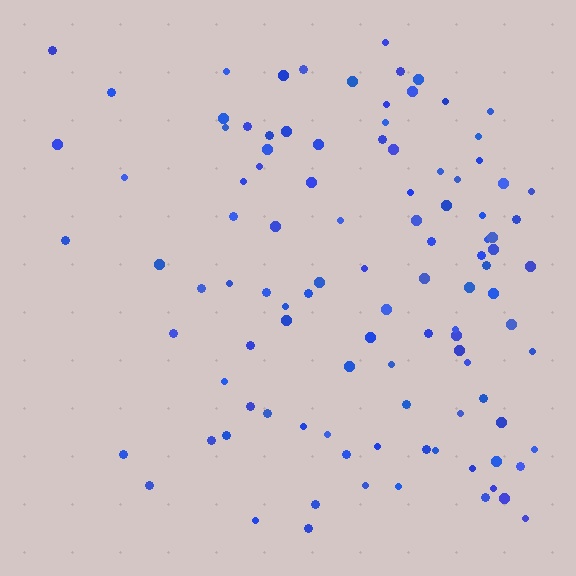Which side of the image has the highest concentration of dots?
The right.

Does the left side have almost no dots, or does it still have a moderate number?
Still a moderate number, just noticeably fewer than the right.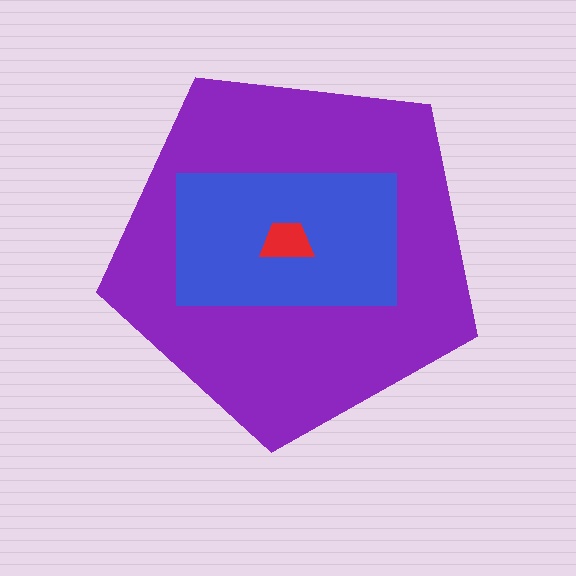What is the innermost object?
The red trapezoid.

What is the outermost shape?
The purple pentagon.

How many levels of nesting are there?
3.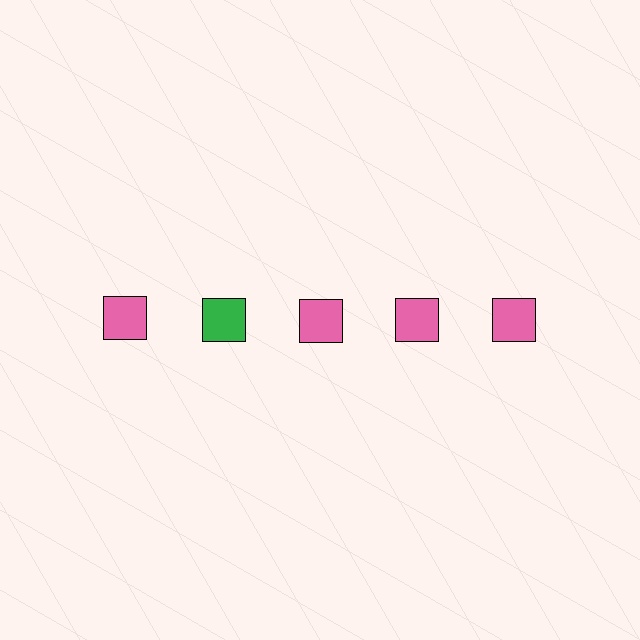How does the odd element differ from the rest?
It has a different color: green instead of pink.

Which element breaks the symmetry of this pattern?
The green square in the top row, second from left column breaks the symmetry. All other shapes are pink squares.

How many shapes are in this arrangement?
There are 5 shapes arranged in a grid pattern.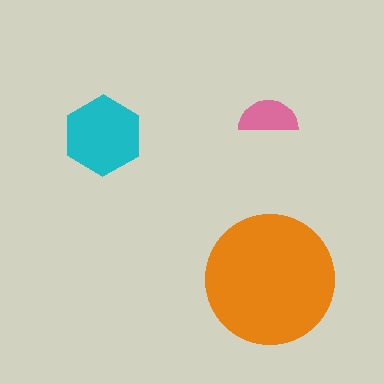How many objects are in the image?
There are 3 objects in the image.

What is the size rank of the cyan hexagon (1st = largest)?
2nd.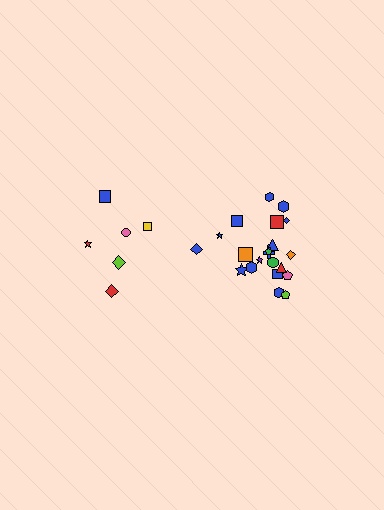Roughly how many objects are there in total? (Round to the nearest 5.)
Roughly 30 objects in total.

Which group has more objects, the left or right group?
The right group.